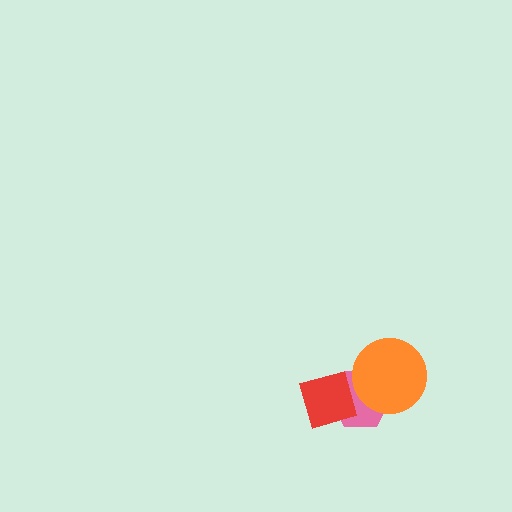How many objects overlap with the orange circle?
1 object overlaps with the orange circle.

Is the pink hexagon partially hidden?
Yes, it is partially covered by another shape.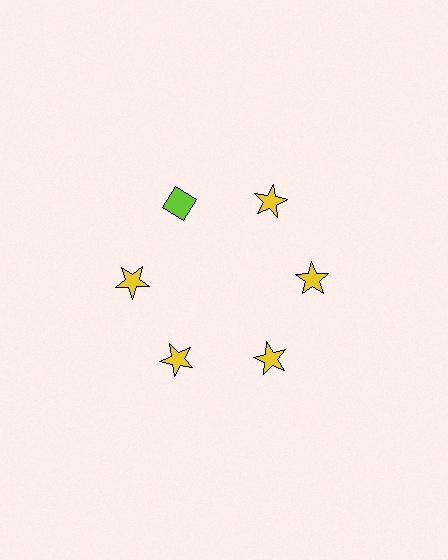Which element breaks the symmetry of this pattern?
The lime diamond at roughly the 11 o'clock position breaks the symmetry. All other shapes are yellow stars.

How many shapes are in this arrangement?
There are 6 shapes arranged in a ring pattern.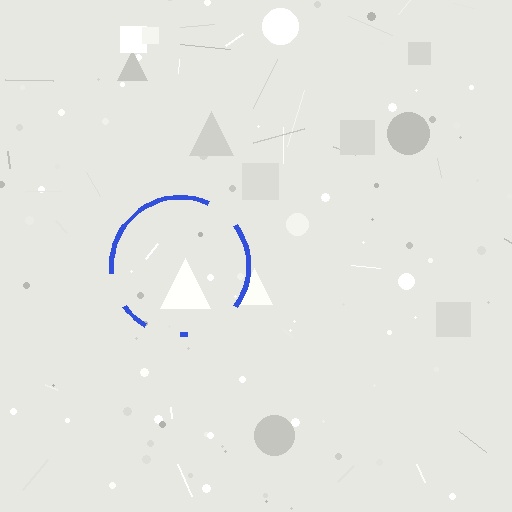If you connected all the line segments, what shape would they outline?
They would outline a circle.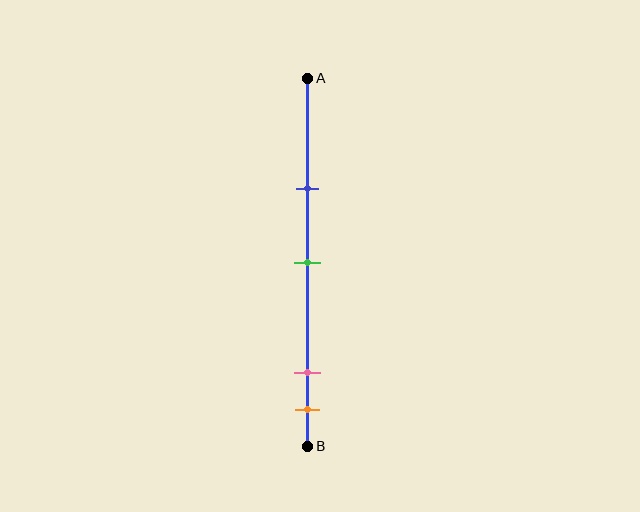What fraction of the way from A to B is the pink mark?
The pink mark is approximately 80% (0.8) of the way from A to B.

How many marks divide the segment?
There are 4 marks dividing the segment.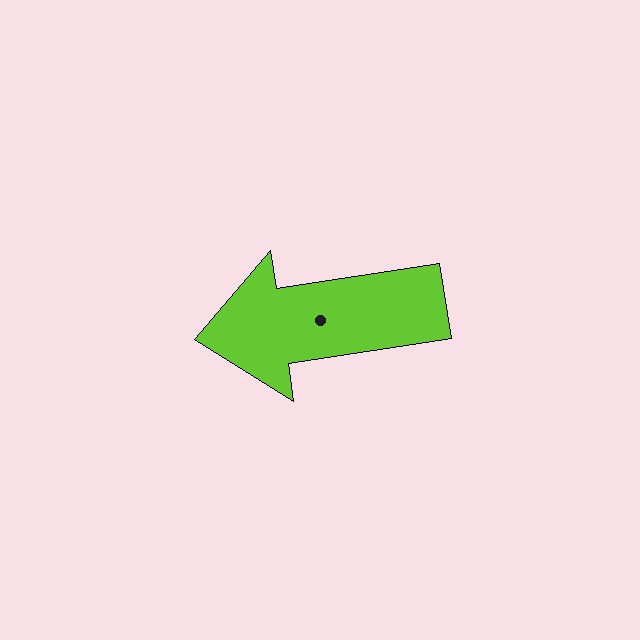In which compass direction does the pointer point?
West.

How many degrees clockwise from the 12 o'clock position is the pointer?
Approximately 261 degrees.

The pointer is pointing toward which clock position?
Roughly 9 o'clock.